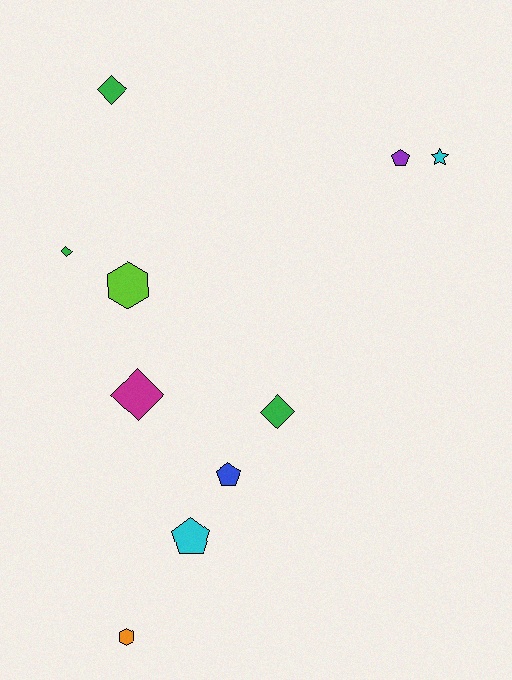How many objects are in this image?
There are 10 objects.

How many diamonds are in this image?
There are 4 diamonds.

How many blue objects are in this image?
There is 1 blue object.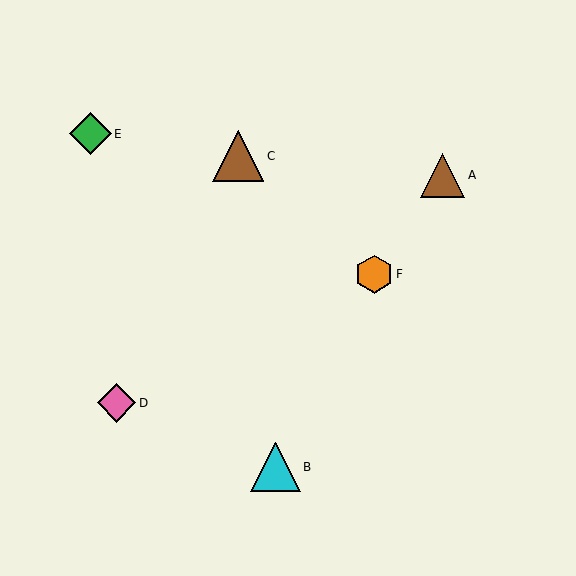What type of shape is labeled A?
Shape A is a brown triangle.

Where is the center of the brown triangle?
The center of the brown triangle is at (443, 175).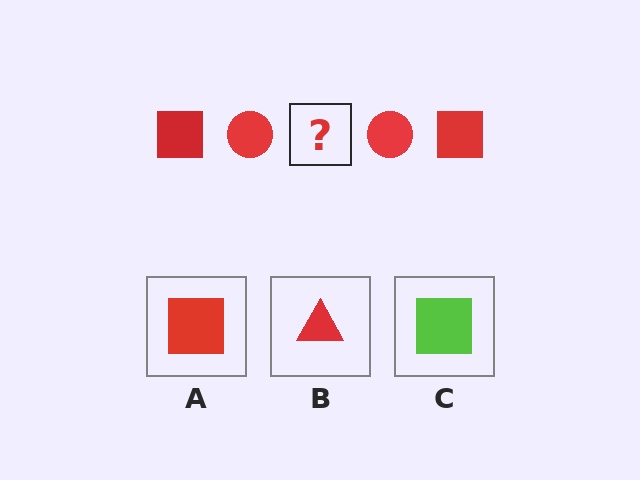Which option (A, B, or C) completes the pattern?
A.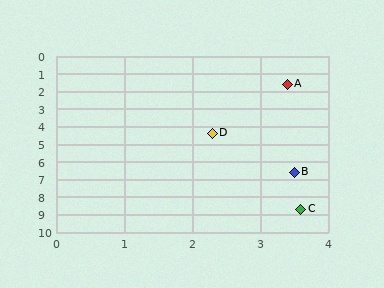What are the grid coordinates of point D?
Point D is at approximately (2.3, 4.4).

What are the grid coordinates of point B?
Point B is at approximately (3.5, 6.6).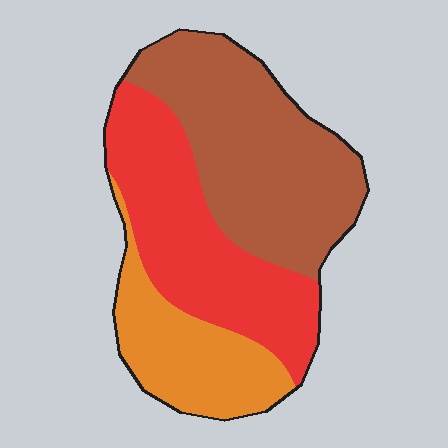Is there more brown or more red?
Brown.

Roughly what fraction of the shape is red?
Red takes up between a quarter and a half of the shape.